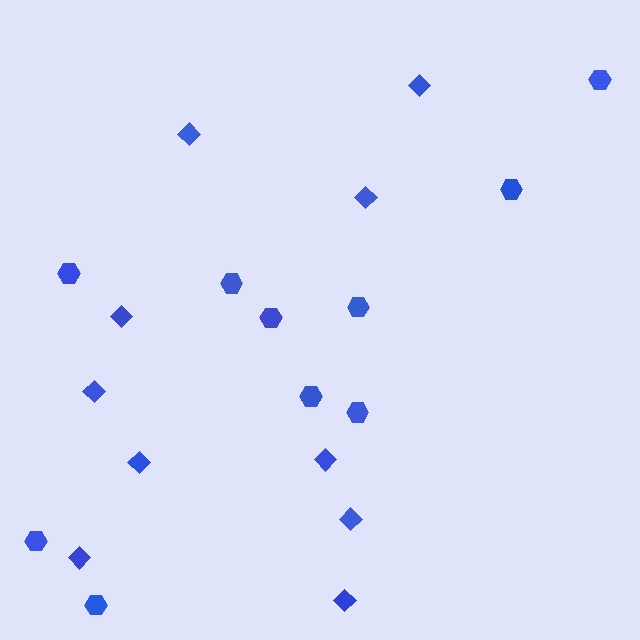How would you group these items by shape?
There are 2 groups: one group of diamonds (10) and one group of hexagons (10).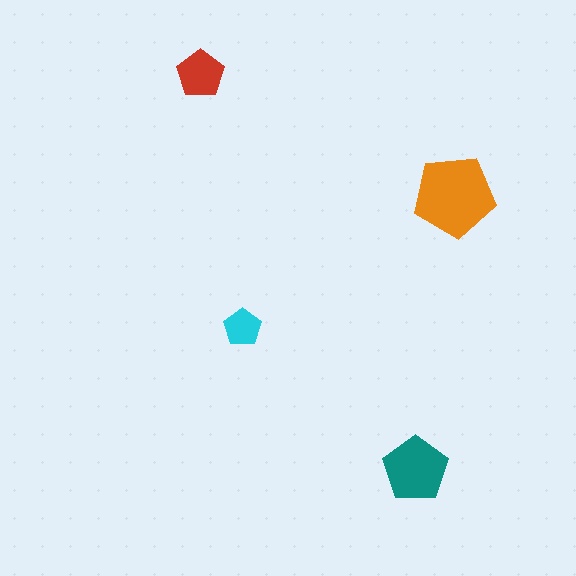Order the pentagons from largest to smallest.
the orange one, the teal one, the red one, the cyan one.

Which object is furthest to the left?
The red pentagon is leftmost.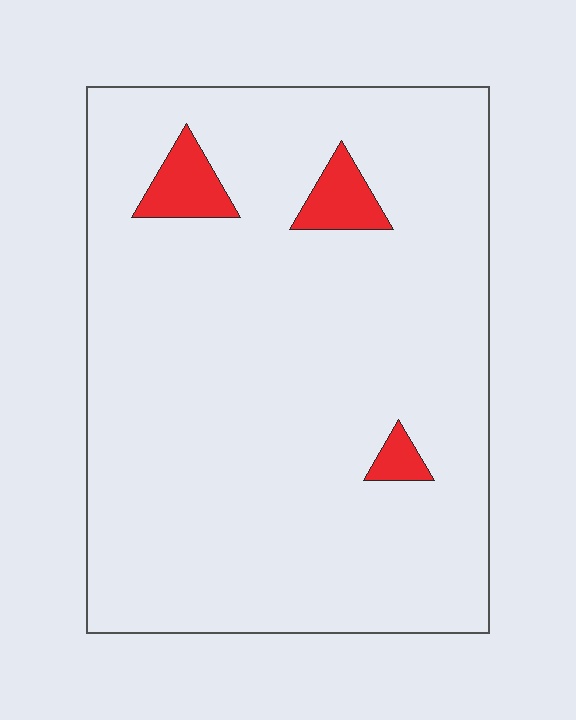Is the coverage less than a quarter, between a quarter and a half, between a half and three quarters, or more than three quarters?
Less than a quarter.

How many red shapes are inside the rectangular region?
3.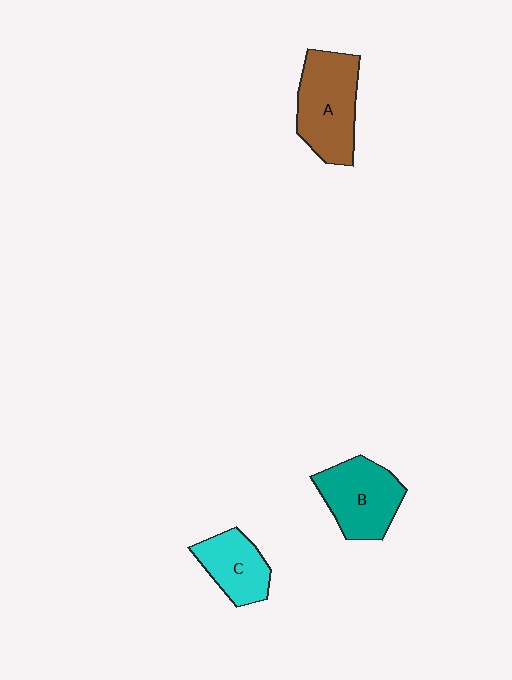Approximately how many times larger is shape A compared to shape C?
Approximately 1.5 times.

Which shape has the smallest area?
Shape C (cyan).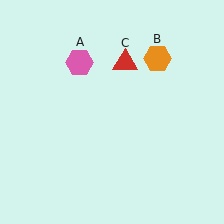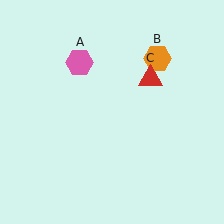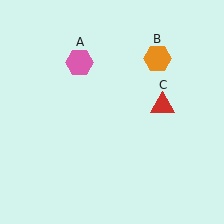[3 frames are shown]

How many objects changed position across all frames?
1 object changed position: red triangle (object C).